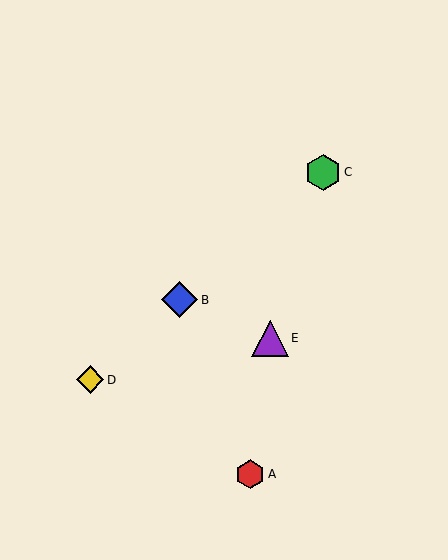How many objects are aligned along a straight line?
3 objects (B, C, D) are aligned along a straight line.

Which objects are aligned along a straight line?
Objects B, C, D are aligned along a straight line.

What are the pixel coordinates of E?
Object E is at (270, 338).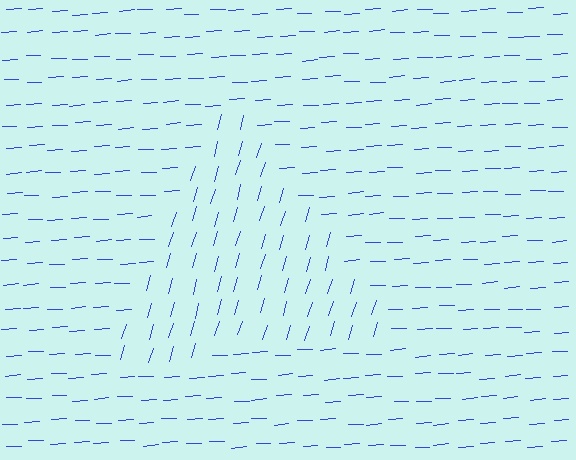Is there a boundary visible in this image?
Yes, there is a texture boundary formed by a change in line orientation.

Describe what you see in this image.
The image is filled with small blue line segments. A triangle region in the image has lines oriented differently from the surrounding lines, creating a visible texture boundary.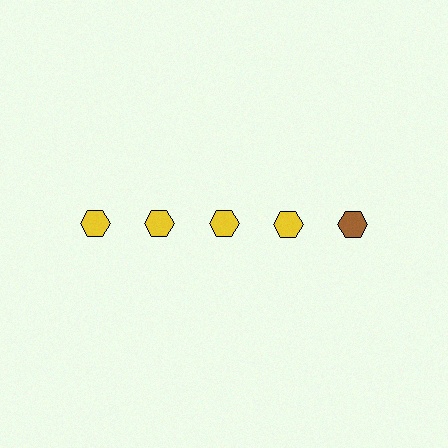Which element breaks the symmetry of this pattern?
The brown hexagon in the top row, rightmost column breaks the symmetry. All other shapes are yellow hexagons.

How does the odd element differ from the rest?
It has a different color: brown instead of yellow.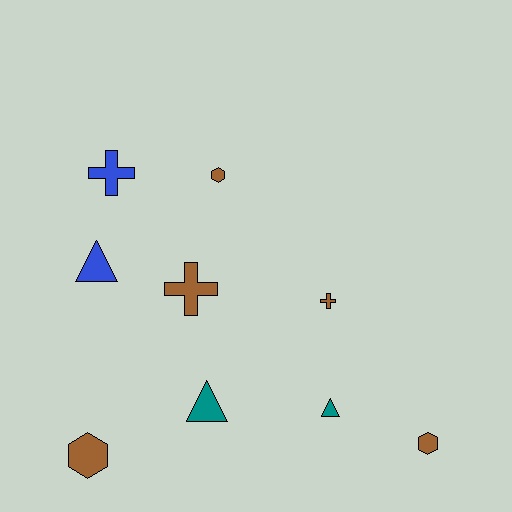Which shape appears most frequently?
Cross, with 3 objects.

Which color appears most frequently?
Brown, with 5 objects.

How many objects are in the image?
There are 9 objects.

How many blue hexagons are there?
There are no blue hexagons.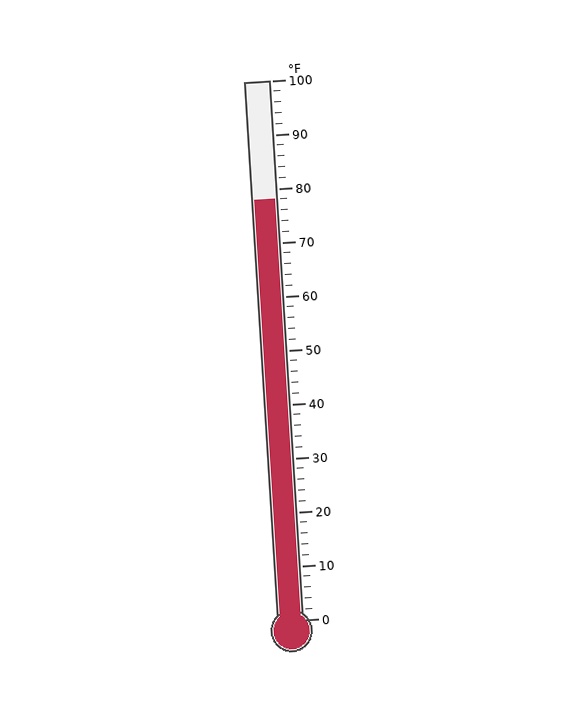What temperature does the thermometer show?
The thermometer shows approximately 78°F.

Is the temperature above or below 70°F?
The temperature is above 70°F.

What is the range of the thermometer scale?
The thermometer scale ranges from 0°F to 100°F.